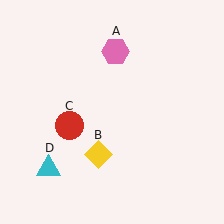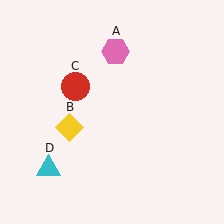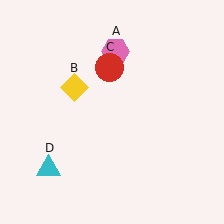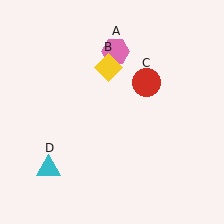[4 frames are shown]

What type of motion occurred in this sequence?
The yellow diamond (object B), red circle (object C) rotated clockwise around the center of the scene.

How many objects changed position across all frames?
2 objects changed position: yellow diamond (object B), red circle (object C).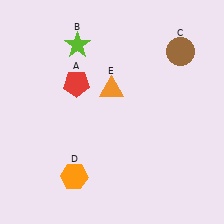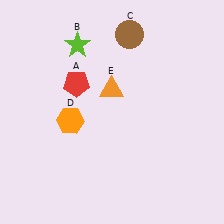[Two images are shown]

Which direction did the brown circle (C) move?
The brown circle (C) moved left.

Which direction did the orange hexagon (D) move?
The orange hexagon (D) moved up.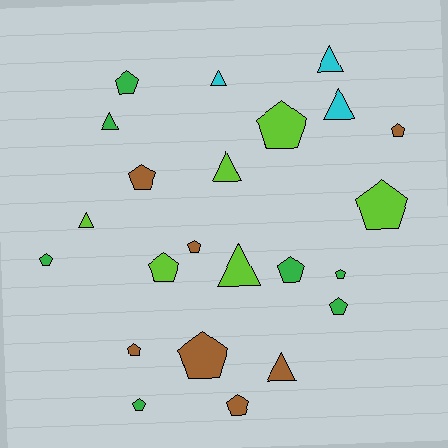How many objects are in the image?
There are 23 objects.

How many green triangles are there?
There is 1 green triangle.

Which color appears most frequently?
Brown, with 7 objects.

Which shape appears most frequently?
Pentagon, with 15 objects.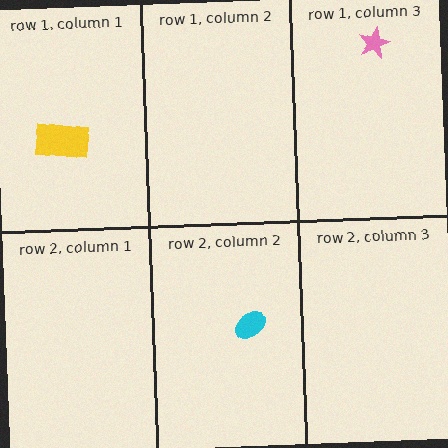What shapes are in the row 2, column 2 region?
The cyan ellipse.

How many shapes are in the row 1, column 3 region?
1.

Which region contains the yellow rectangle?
The row 1, column 1 region.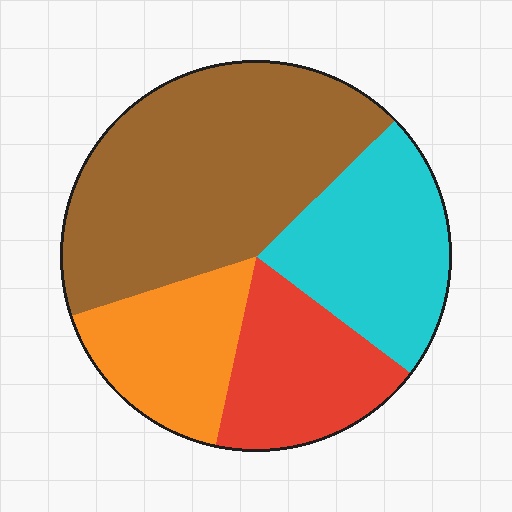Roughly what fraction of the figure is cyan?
Cyan covers roughly 25% of the figure.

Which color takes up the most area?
Brown, at roughly 45%.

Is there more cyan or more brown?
Brown.